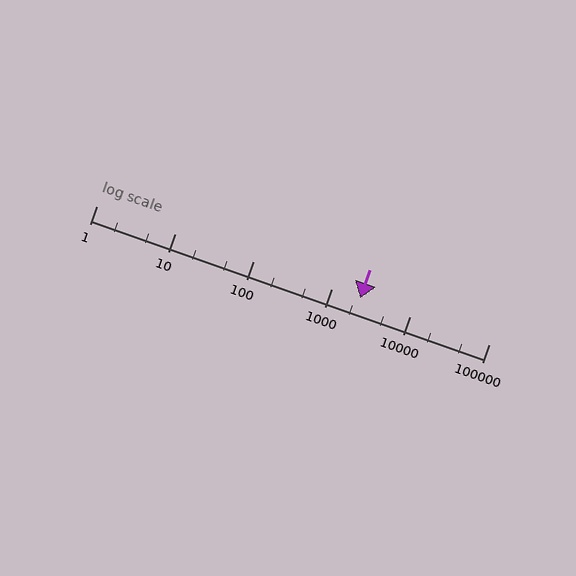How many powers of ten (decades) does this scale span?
The scale spans 5 decades, from 1 to 100000.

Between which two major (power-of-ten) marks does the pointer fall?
The pointer is between 1000 and 10000.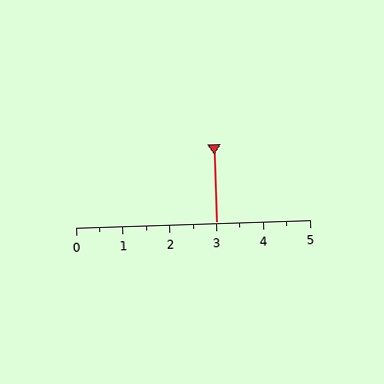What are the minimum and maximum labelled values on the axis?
The axis runs from 0 to 5.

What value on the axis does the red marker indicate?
The marker indicates approximately 3.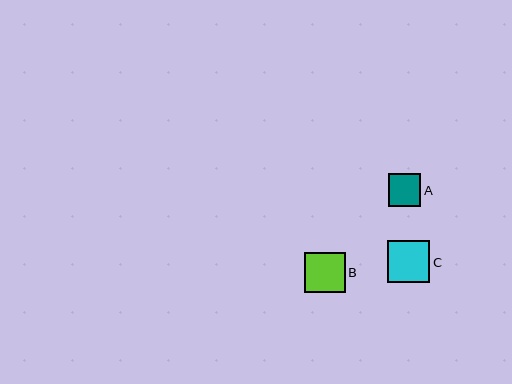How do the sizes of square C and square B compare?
Square C and square B are approximately the same size.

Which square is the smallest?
Square A is the smallest with a size of approximately 32 pixels.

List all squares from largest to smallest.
From largest to smallest: C, B, A.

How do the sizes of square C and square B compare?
Square C and square B are approximately the same size.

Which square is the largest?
Square C is the largest with a size of approximately 42 pixels.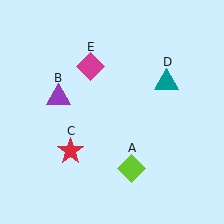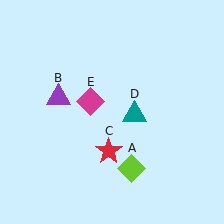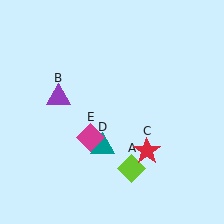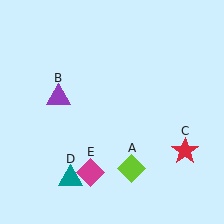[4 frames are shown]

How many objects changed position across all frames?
3 objects changed position: red star (object C), teal triangle (object D), magenta diamond (object E).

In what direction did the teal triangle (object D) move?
The teal triangle (object D) moved down and to the left.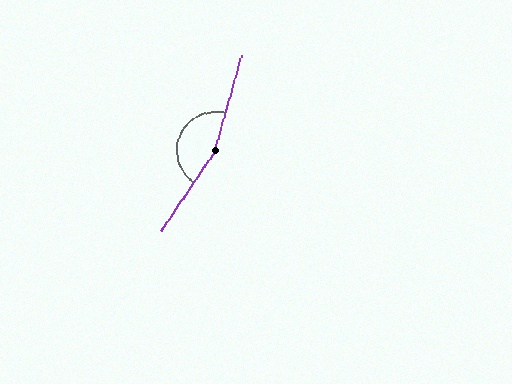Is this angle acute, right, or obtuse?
It is obtuse.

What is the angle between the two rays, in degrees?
Approximately 162 degrees.